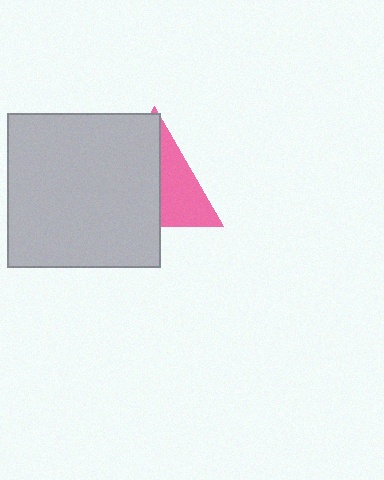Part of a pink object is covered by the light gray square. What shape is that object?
It is a triangle.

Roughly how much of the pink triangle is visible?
A small part of it is visible (roughly 41%).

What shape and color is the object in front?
The object in front is a light gray square.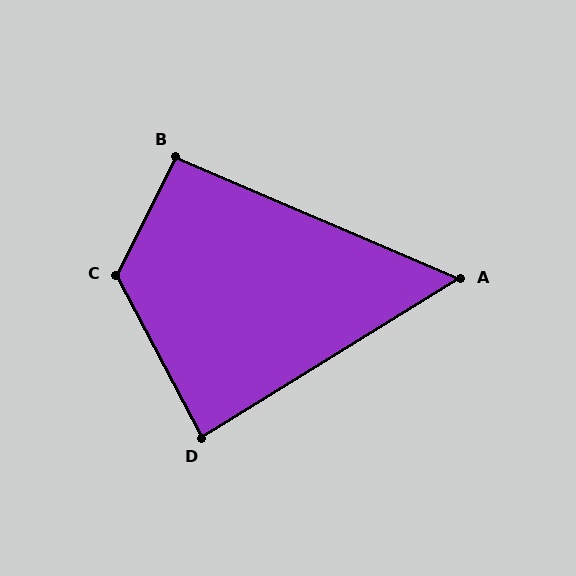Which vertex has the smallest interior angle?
A, at approximately 55 degrees.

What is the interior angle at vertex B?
Approximately 94 degrees (approximately right).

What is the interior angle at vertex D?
Approximately 86 degrees (approximately right).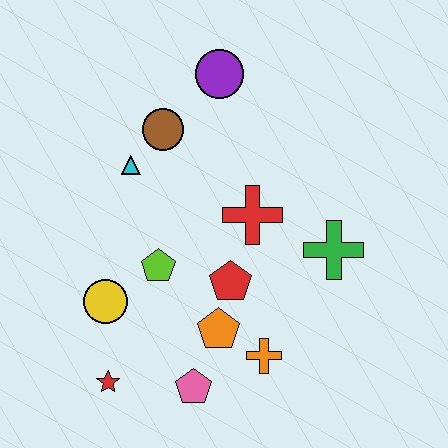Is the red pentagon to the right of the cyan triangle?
Yes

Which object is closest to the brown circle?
The cyan triangle is closest to the brown circle.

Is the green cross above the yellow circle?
Yes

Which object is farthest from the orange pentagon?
The purple circle is farthest from the orange pentagon.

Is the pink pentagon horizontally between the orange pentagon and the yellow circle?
Yes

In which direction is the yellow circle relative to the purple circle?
The yellow circle is below the purple circle.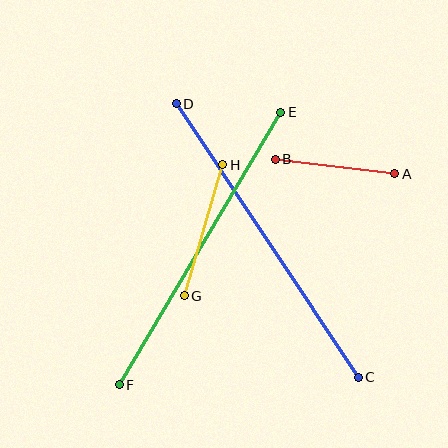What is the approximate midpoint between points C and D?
The midpoint is at approximately (267, 241) pixels.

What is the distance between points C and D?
The distance is approximately 328 pixels.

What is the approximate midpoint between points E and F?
The midpoint is at approximately (200, 248) pixels.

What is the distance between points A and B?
The distance is approximately 120 pixels.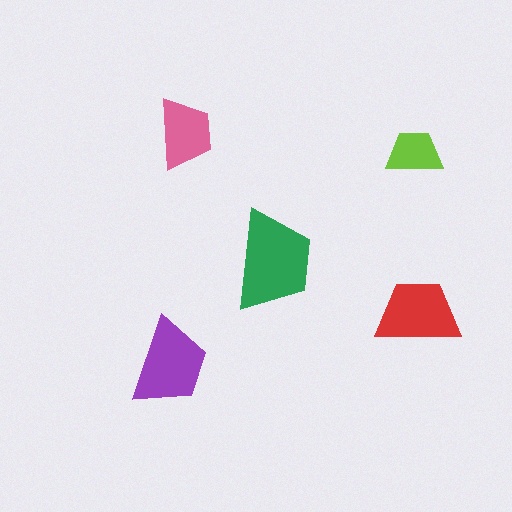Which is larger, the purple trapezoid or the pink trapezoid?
The purple one.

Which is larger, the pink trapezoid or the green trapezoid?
The green one.